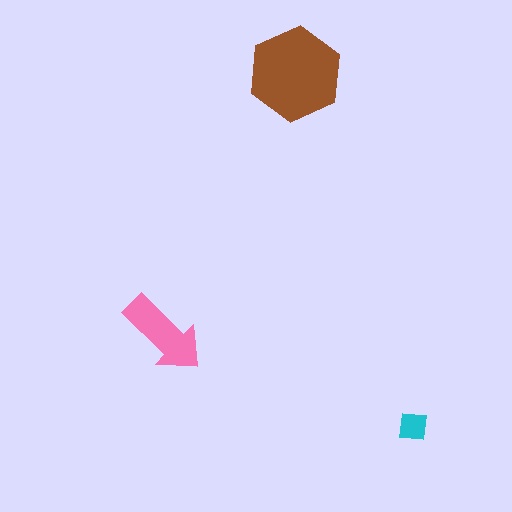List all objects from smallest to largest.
The cyan square, the pink arrow, the brown hexagon.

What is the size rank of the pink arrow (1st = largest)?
2nd.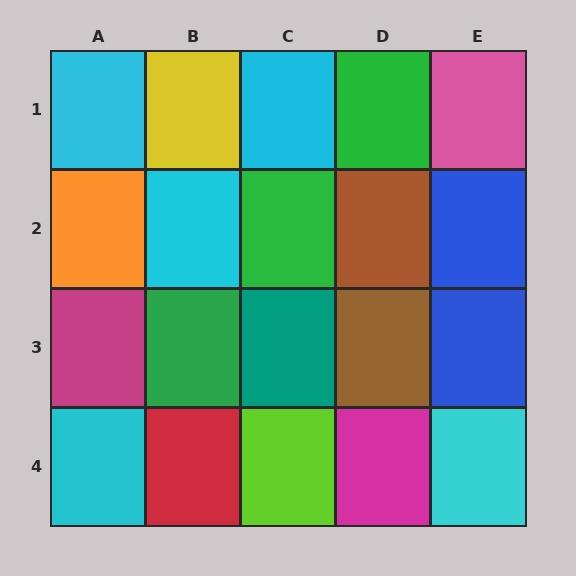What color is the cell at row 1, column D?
Green.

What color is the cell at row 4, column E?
Cyan.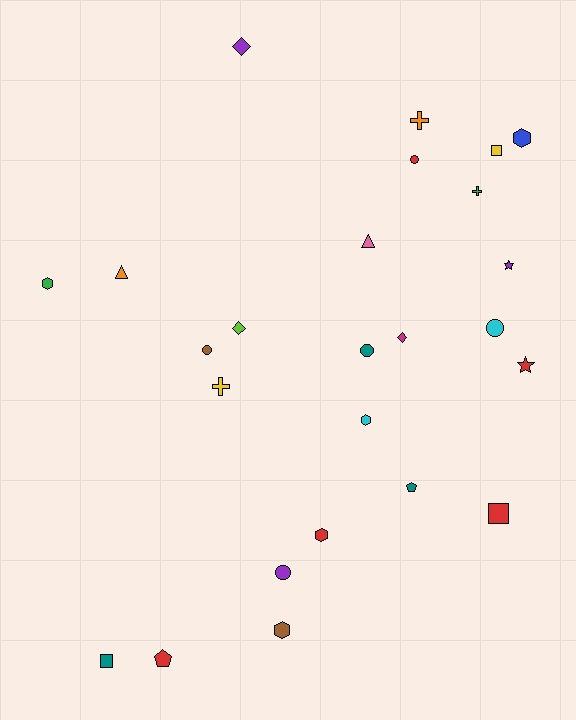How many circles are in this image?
There are 5 circles.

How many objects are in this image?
There are 25 objects.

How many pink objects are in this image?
There is 1 pink object.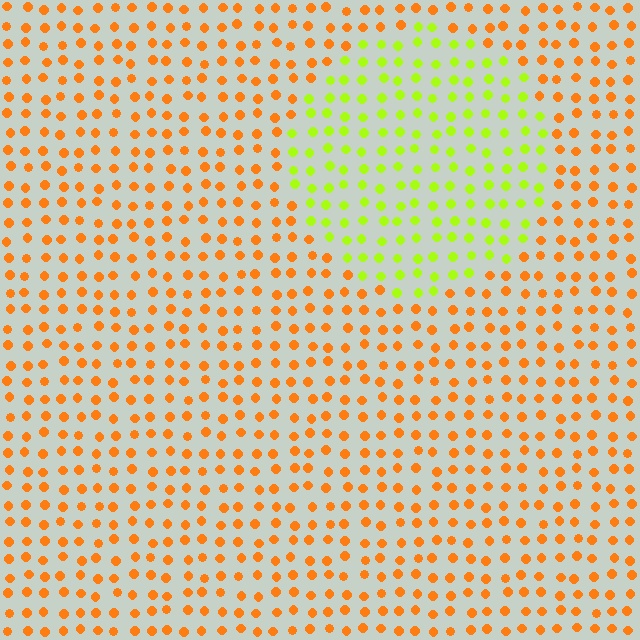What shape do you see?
I see a circle.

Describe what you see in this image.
The image is filled with small orange elements in a uniform arrangement. A circle-shaped region is visible where the elements are tinted to a slightly different hue, forming a subtle color boundary.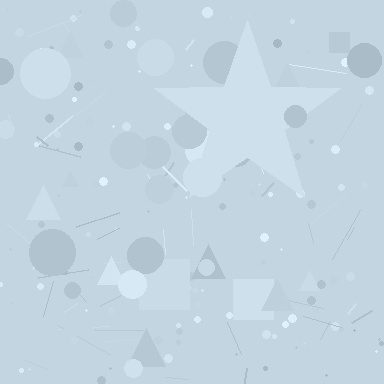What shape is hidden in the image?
A star is hidden in the image.